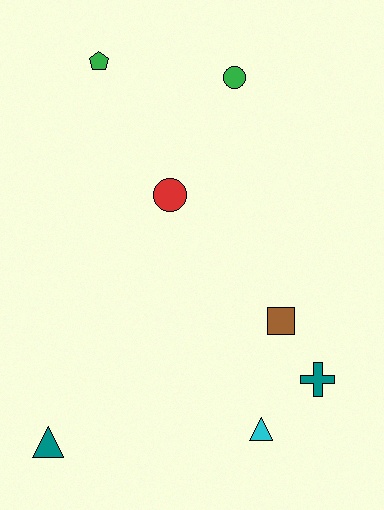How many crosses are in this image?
There is 1 cross.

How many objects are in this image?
There are 7 objects.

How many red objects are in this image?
There is 1 red object.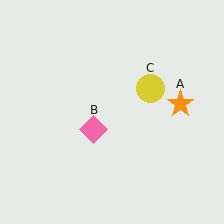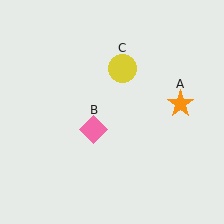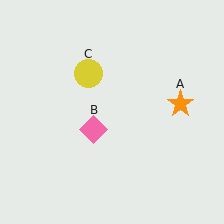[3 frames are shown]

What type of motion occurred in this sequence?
The yellow circle (object C) rotated counterclockwise around the center of the scene.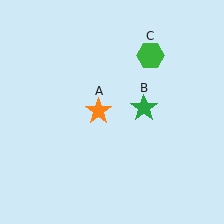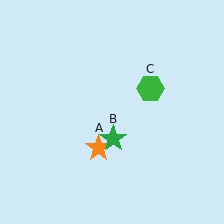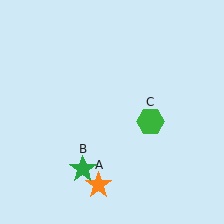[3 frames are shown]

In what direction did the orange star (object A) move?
The orange star (object A) moved down.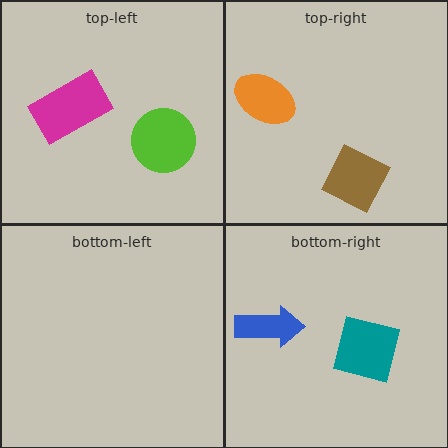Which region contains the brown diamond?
The top-right region.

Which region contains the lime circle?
The top-left region.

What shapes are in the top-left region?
The magenta rectangle, the lime circle.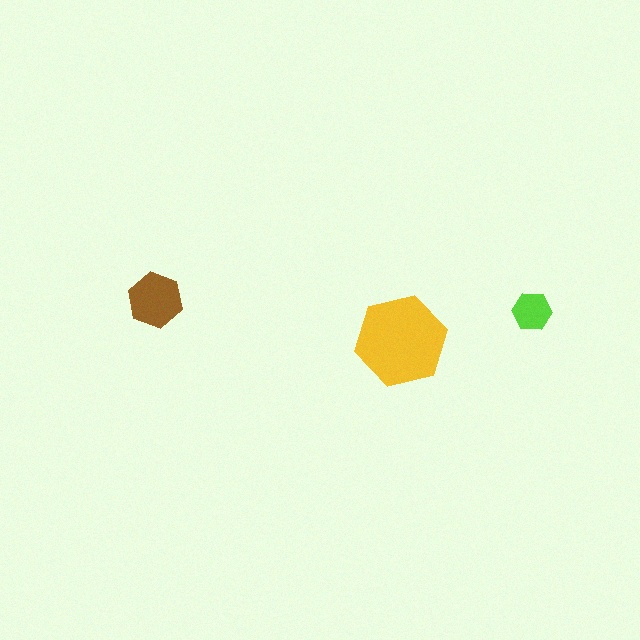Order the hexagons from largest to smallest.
the yellow one, the brown one, the lime one.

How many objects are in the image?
There are 3 objects in the image.